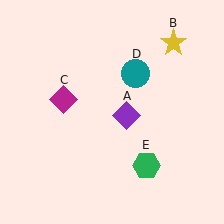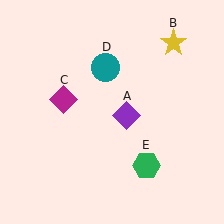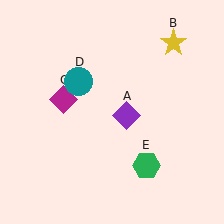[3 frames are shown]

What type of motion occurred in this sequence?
The teal circle (object D) rotated counterclockwise around the center of the scene.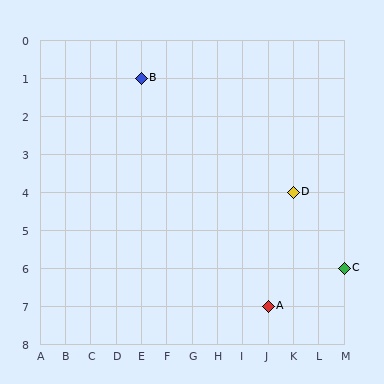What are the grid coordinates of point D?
Point D is at grid coordinates (K, 4).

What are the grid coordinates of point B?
Point B is at grid coordinates (E, 1).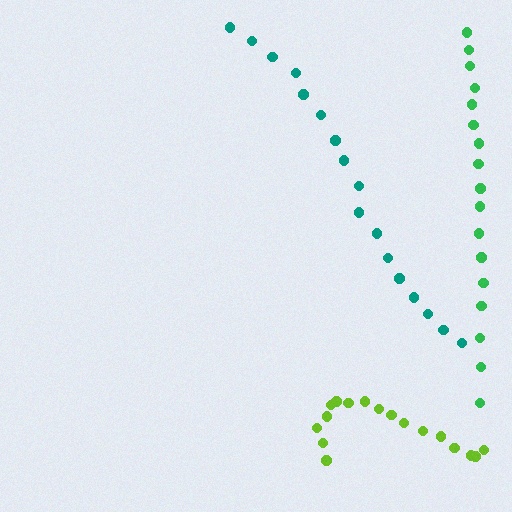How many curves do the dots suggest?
There are 3 distinct paths.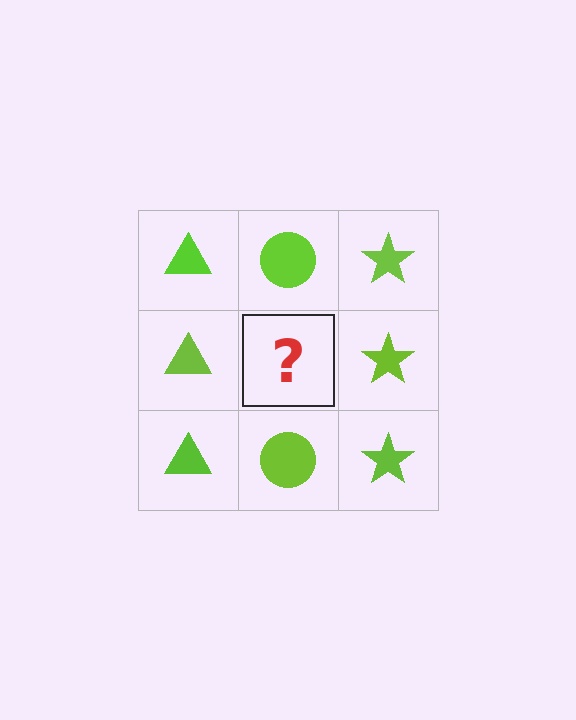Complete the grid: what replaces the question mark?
The question mark should be replaced with a lime circle.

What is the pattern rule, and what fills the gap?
The rule is that each column has a consistent shape. The gap should be filled with a lime circle.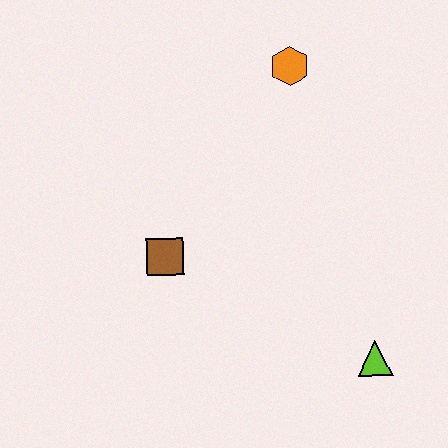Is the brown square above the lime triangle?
Yes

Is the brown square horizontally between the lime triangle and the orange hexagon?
No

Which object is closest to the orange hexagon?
The brown square is closest to the orange hexagon.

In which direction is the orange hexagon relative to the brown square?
The orange hexagon is above the brown square.